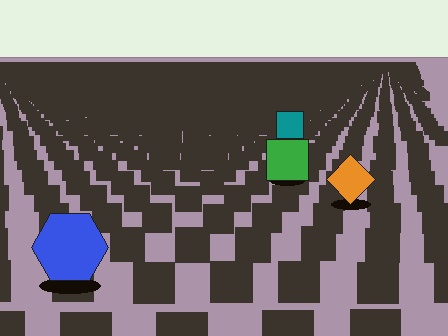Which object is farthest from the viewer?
The teal square is farthest from the viewer. It appears smaller and the ground texture around it is denser.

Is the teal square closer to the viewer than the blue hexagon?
No. The blue hexagon is closer — you can tell from the texture gradient: the ground texture is coarser near it.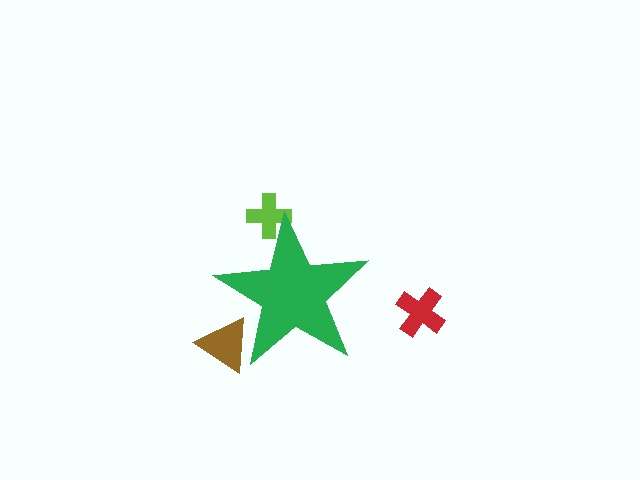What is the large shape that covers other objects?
A green star.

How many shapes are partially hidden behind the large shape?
2 shapes are partially hidden.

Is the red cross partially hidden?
No, the red cross is fully visible.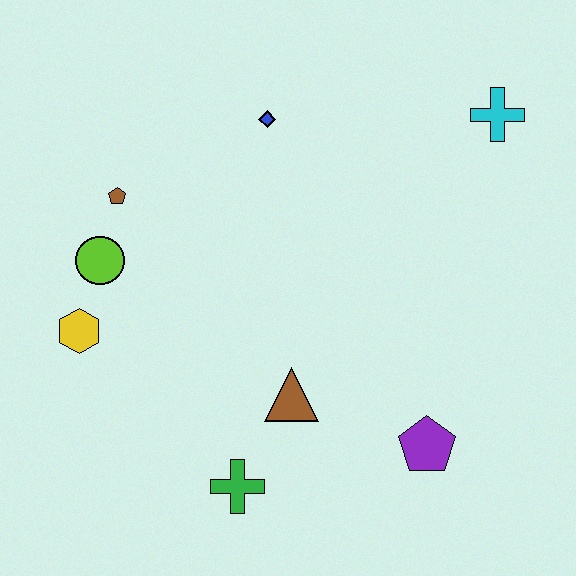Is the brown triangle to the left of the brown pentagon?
No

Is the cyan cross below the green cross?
No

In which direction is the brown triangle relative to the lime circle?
The brown triangle is to the right of the lime circle.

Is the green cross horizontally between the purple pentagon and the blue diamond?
No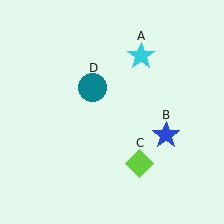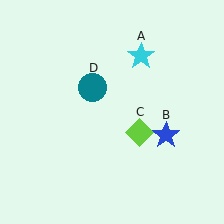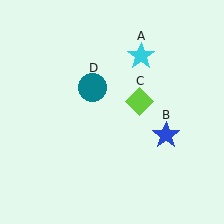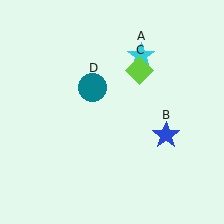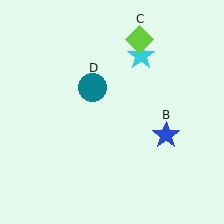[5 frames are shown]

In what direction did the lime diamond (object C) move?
The lime diamond (object C) moved up.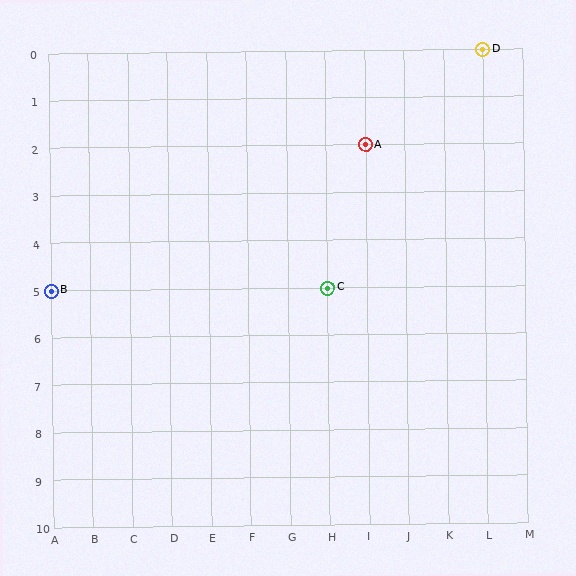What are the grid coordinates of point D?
Point D is at grid coordinates (L, 0).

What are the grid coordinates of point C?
Point C is at grid coordinates (H, 5).